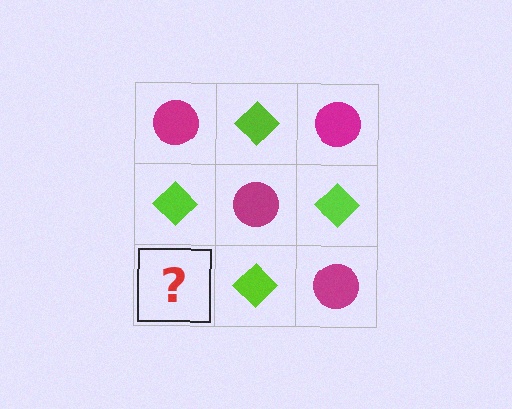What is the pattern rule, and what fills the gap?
The rule is that it alternates magenta circle and lime diamond in a checkerboard pattern. The gap should be filled with a magenta circle.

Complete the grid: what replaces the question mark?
The question mark should be replaced with a magenta circle.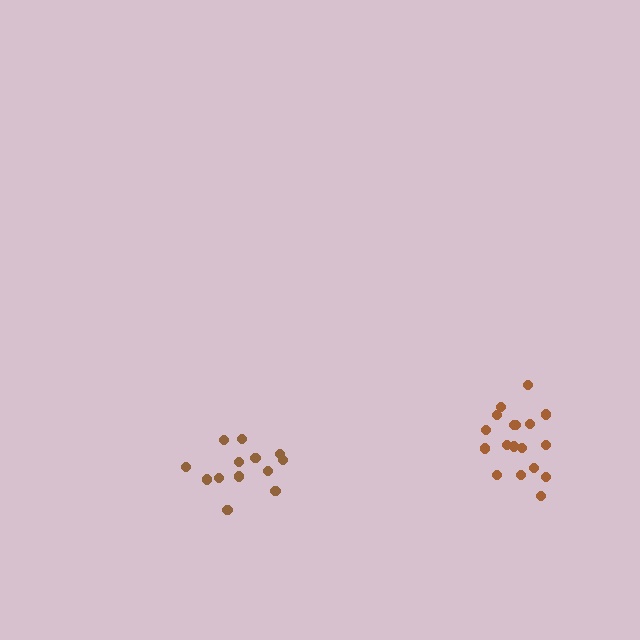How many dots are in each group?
Group 1: 18 dots, Group 2: 14 dots (32 total).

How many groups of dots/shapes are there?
There are 2 groups.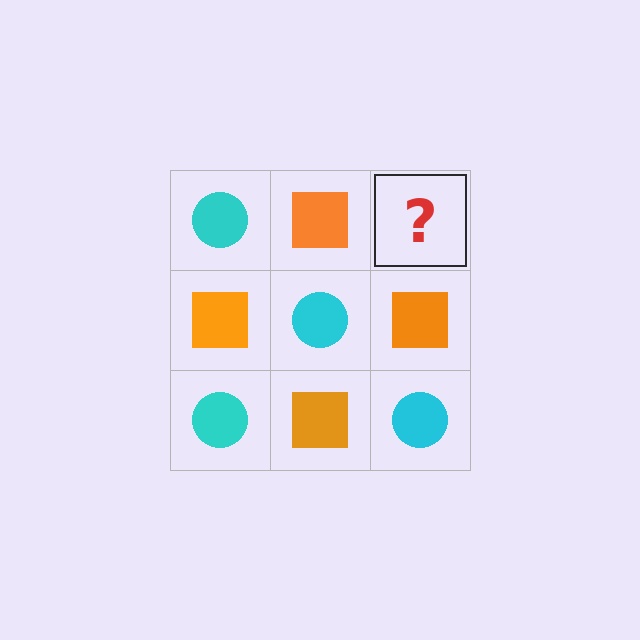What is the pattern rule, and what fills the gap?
The rule is that it alternates cyan circle and orange square in a checkerboard pattern. The gap should be filled with a cyan circle.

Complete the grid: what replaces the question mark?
The question mark should be replaced with a cyan circle.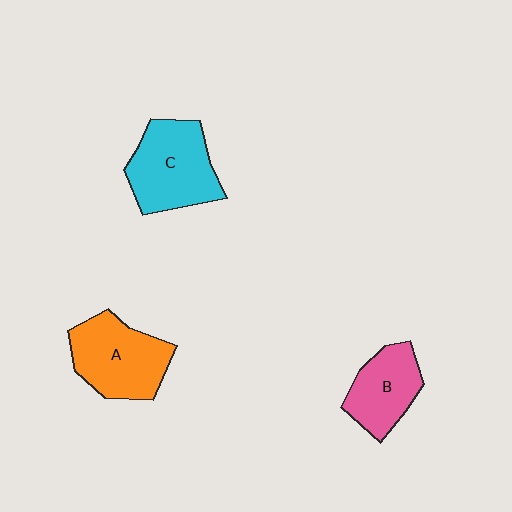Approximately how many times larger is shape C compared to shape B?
Approximately 1.4 times.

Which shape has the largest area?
Shape C (cyan).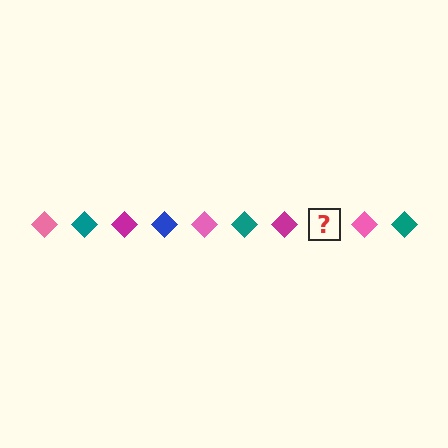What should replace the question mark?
The question mark should be replaced with a blue diamond.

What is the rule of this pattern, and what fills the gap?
The rule is that the pattern cycles through pink, teal, magenta, blue diamonds. The gap should be filled with a blue diamond.